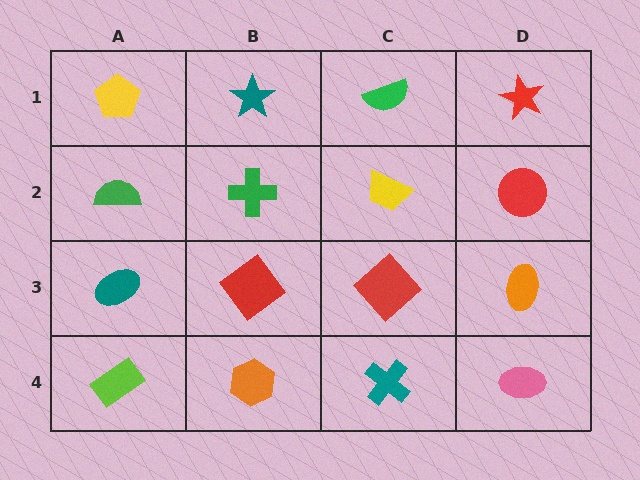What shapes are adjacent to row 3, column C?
A yellow trapezoid (row 2, column C), a teal cross (row 4, column C), a red diamond (row 3, column B), an orange ellipse (row 3, column D).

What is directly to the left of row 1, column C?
A teal star.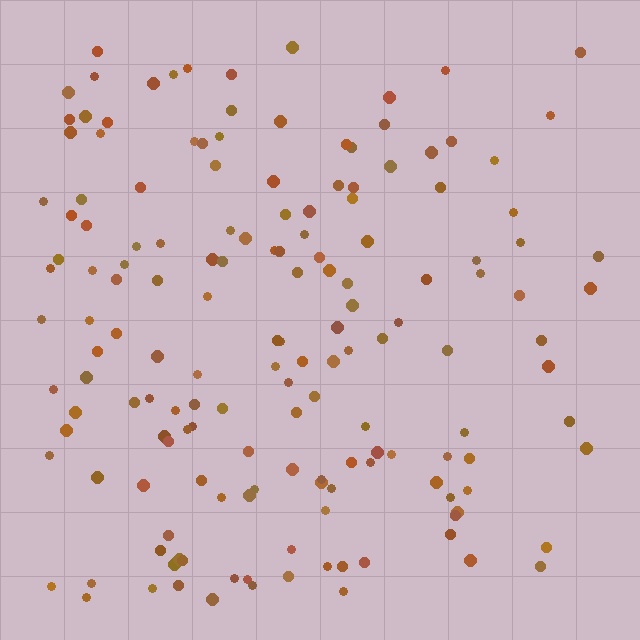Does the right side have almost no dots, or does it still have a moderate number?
Still a moderate number, just noticeably fewer than the left.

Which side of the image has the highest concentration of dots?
The left.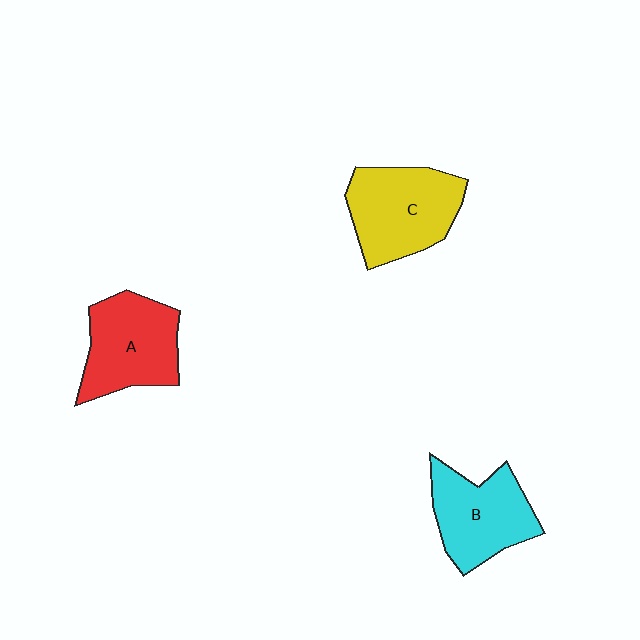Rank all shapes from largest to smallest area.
From largest to smallest: C (yellow), A (red), B (cyan).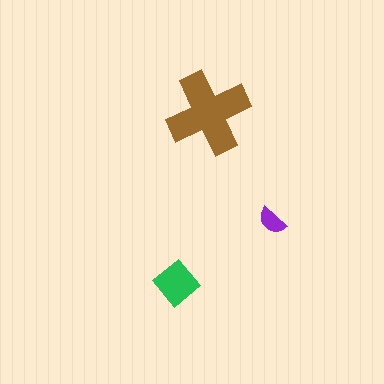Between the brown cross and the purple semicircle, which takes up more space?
The brown cross.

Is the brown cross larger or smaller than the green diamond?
Larger.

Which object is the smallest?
The purple semicircle.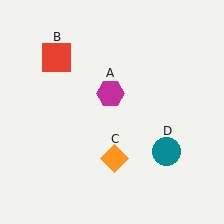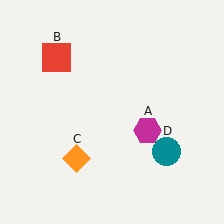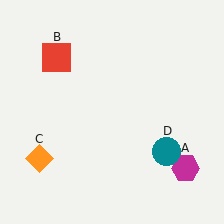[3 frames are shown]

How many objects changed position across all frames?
2 objects changed position: magenta hexagon (object A), orange diamond (object C).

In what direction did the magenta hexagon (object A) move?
The magenta hexagon (object A) moved down and to the right.